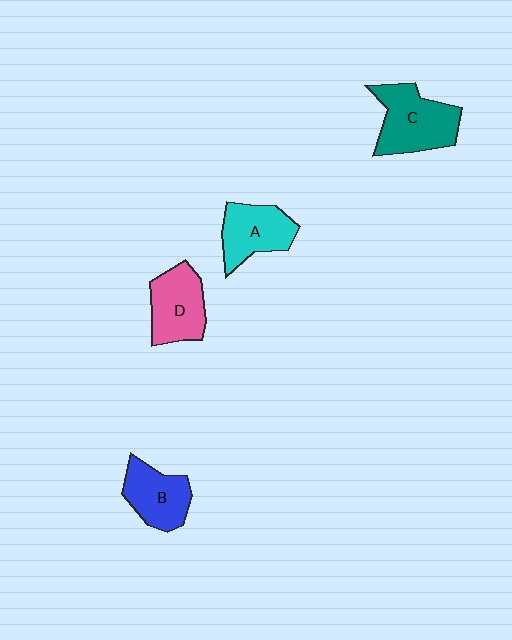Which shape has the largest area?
Shape C (teal).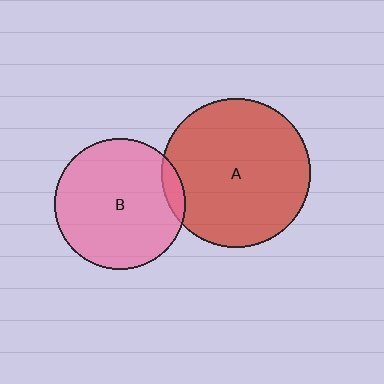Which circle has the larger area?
Circle A (red).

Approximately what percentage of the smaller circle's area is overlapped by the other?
Approximately 5%.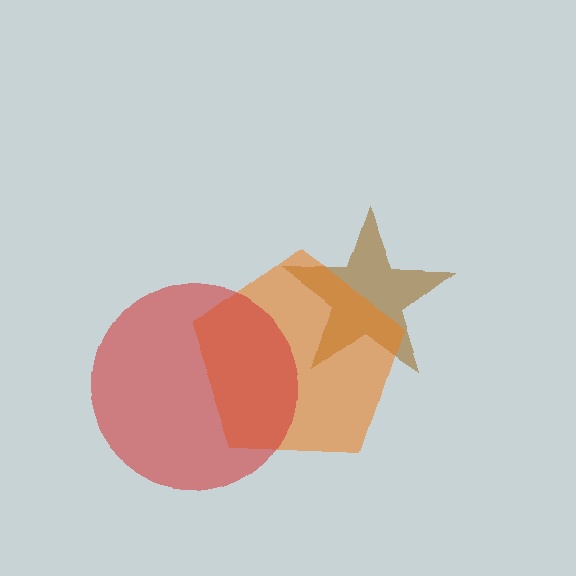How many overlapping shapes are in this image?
There are 3 overlapping shapes in the image.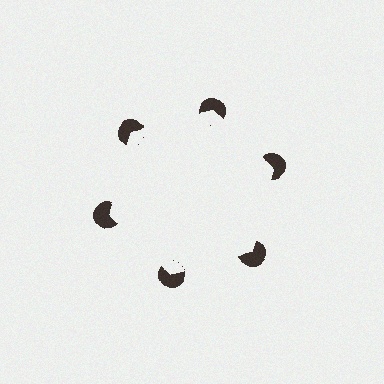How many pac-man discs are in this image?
There are 6 — one at each vertex of the illusory hexagon.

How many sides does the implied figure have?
6 sides.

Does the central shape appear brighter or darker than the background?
It typically appears slightly brighter than the background, even though no actual brightness change is drawn.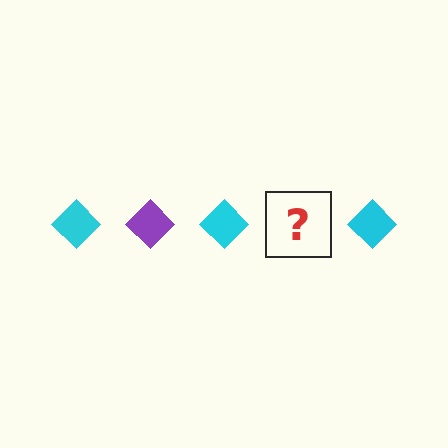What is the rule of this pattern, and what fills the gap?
The rule is that the pattern cycles through cyan, purple diamonds. The gap should be filled with a purple diamond.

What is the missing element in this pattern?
The missing element is a purple diamond.